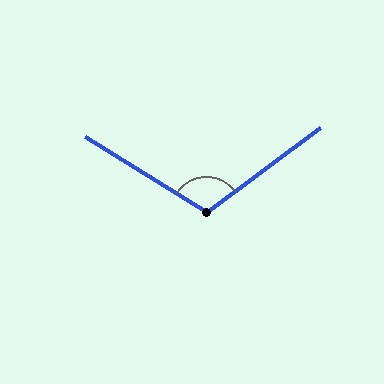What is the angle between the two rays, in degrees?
Approximately 111 degrees.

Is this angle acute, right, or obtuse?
It is obtuse.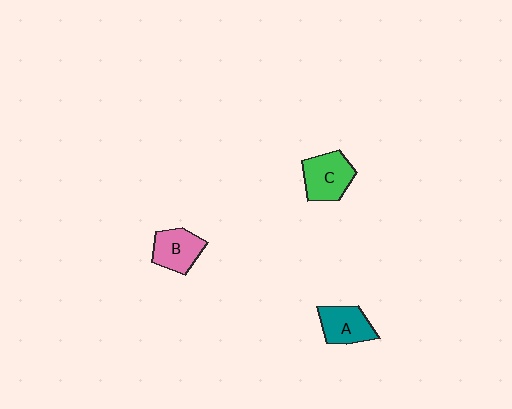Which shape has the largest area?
Shape C (green).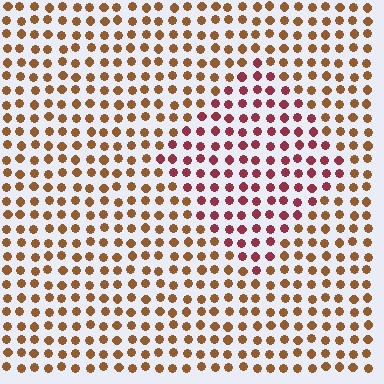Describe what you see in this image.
The image is filled with small brown elements in a uniform arrangement. A diamond-shaped region is visible where the elements are tinted to a slightly different hue, forming a subtle color boundary.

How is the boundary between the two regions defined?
The boundary is defined purely by a slight shift in hue (about 41 degrees). Spacing, size, and orientation are identical on both sides.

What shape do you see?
I see a diamond.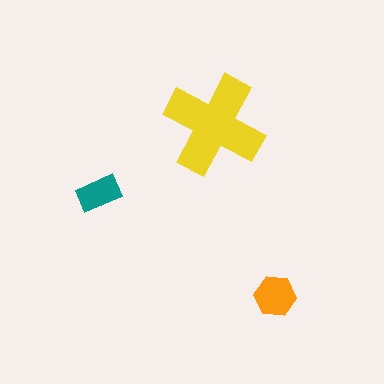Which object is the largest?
The yellow cross.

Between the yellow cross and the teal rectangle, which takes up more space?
The yellow cross.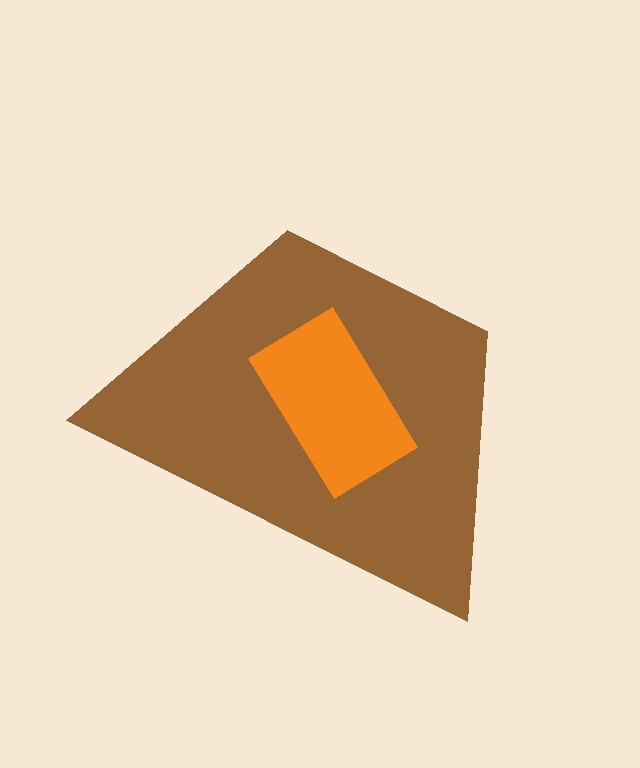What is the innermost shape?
The orange rectangle.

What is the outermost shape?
The brown trapezoid.